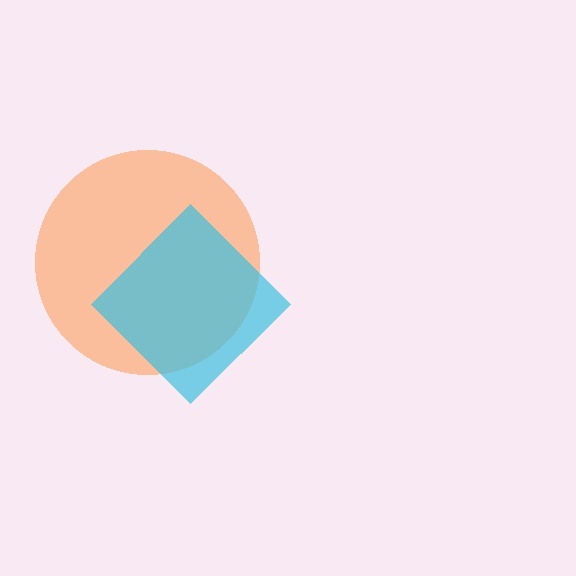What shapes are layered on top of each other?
The layered shapes are: an orange circle, a cyan diamond.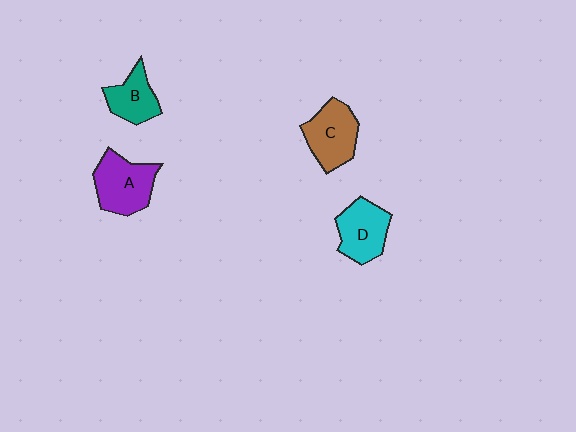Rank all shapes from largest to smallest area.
From largest to smallest: A (purple), C (brown), D (cyan), B (teal).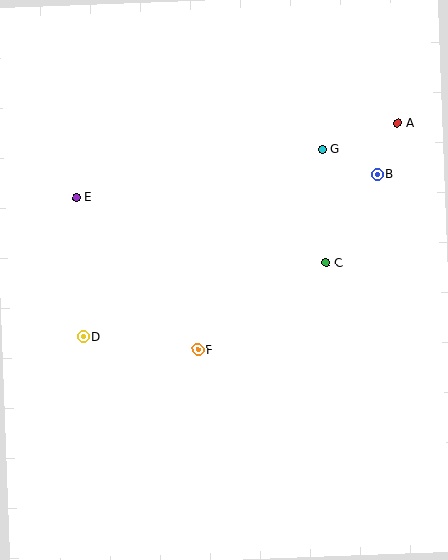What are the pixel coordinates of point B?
Point B is at (377, 175).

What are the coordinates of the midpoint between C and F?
The midpoint between C and F is at (262, 306).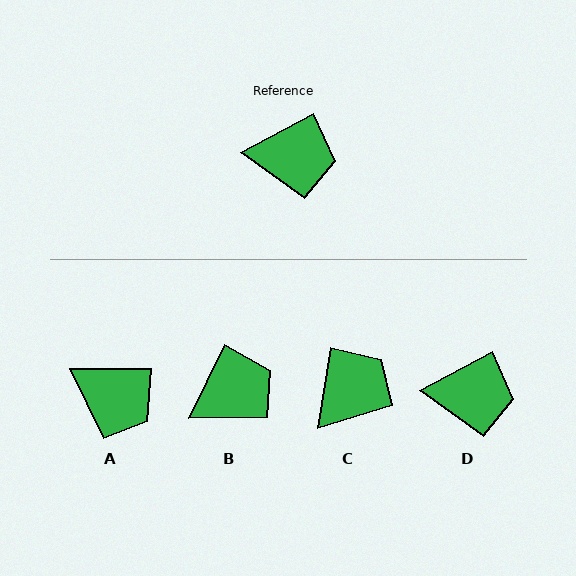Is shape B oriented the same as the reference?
No, it is off by about 36 degrees.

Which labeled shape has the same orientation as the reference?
D.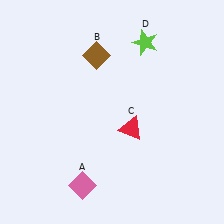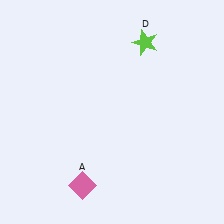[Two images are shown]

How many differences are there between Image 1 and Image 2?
There are 2 differences between the two images.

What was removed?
The brown diamond (B), the red triangle (C) were removed in Image 2.